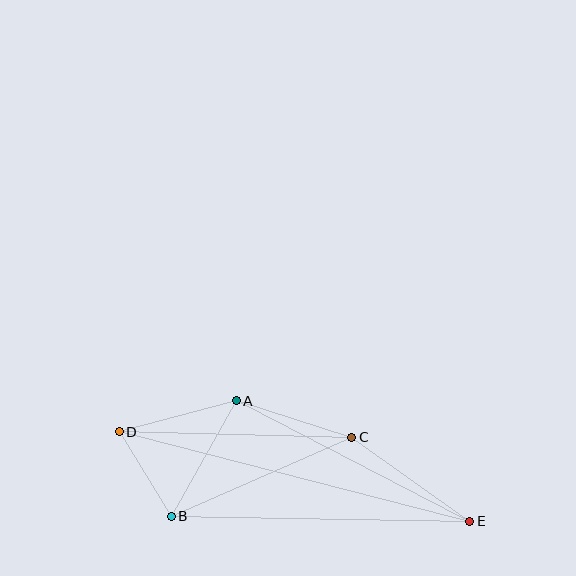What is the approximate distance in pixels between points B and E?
The distance between B and E is approximately 298 pixels.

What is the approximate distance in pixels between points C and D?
The distance between C and D is approximately 233 pixels.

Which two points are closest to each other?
Points B and D are closest to each other.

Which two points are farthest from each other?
Points D and E are farthest from each other.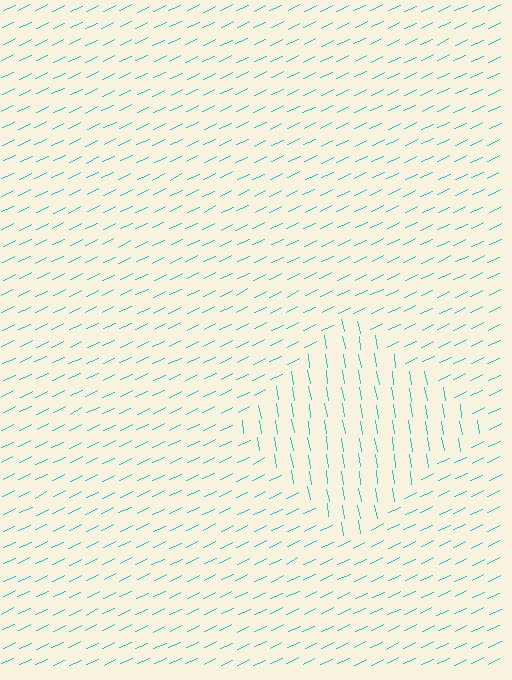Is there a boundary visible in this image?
Yes, there is a texture boundary formed by a change in line orientation.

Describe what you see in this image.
The image is filled with small cyan line segments. A diamond region in the image has lines oriented differently from the surrounding lines, creating a visible texture boundary.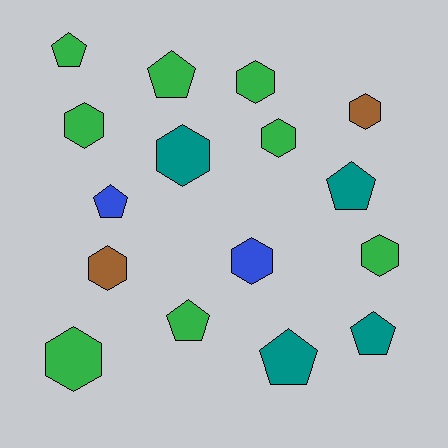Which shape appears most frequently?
Hexagon, with 9 objects.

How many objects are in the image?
There are 16 objects.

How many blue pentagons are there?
There is 1 blue pentagon.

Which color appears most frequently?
Green, with 8 objects.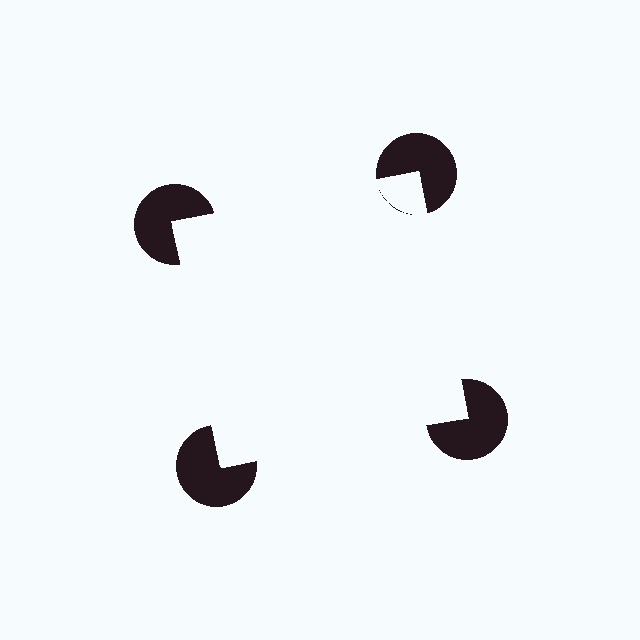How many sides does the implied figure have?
4 sides.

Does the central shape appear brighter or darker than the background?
It typically appears slightly brighter than the background, even though no actual brightness change is drawn.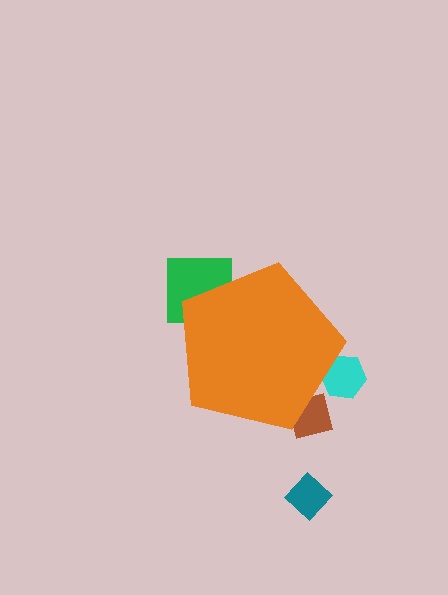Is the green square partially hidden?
Yes, the green square is partially hidden behind the orange pentagon.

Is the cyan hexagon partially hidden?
Yes, the cyan hexagon is partially hidden behind the orange pentagon.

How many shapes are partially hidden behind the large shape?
3 shapes are partially hidden.